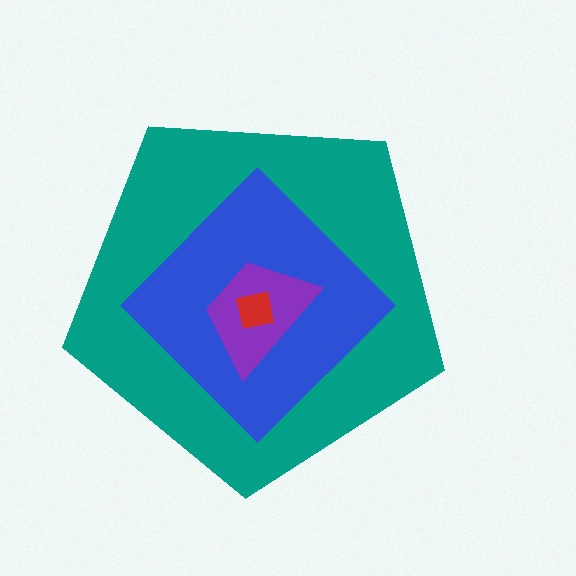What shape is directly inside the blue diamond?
The purple trapezoid.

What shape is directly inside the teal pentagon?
The blue diamond.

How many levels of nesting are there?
4.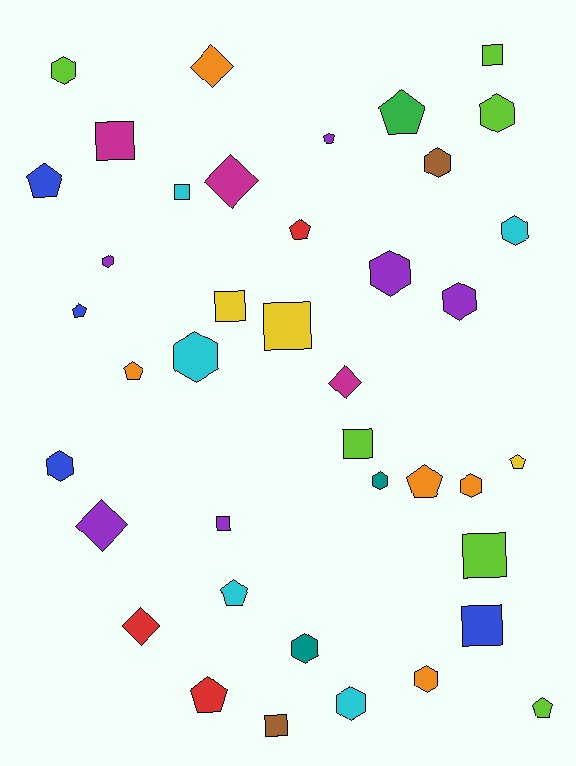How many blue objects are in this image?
There are 4 blue objects.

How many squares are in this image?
There are 10 squares.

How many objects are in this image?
There are 40 objects.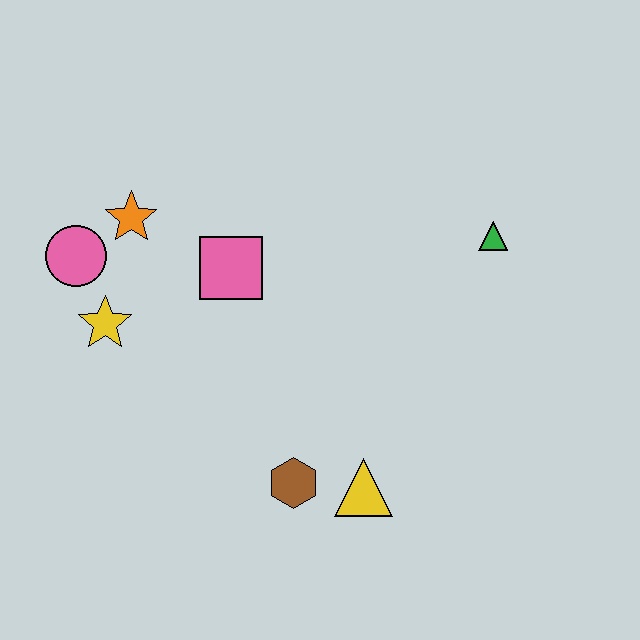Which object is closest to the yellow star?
The pink circle is closest to the yellow star.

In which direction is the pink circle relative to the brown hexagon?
The pink circle is above the brown hexagon.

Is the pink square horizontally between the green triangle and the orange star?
Yes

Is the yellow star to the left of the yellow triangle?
Yes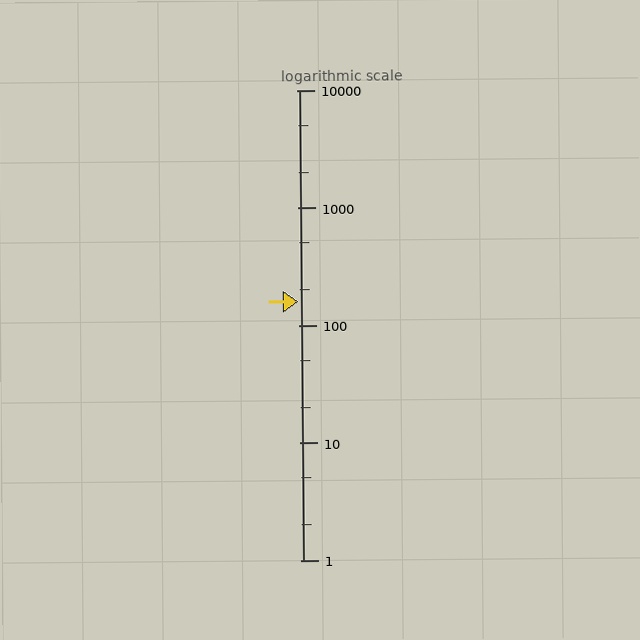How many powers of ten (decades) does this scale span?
The scale spans 4 decades, from 1 to 10000.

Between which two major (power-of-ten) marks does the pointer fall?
The pointer is between 100 and 1000.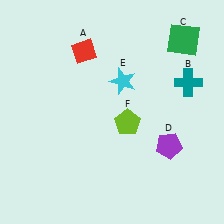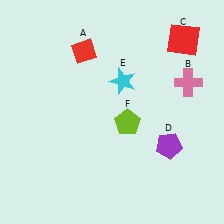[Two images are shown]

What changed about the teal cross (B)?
In Image 1, B is teal. In Image 2, it changed to pink.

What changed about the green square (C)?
In Image 1, C is green. In Image 2, it changed to red.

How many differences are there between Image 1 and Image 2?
There are 2 differences between the two images.